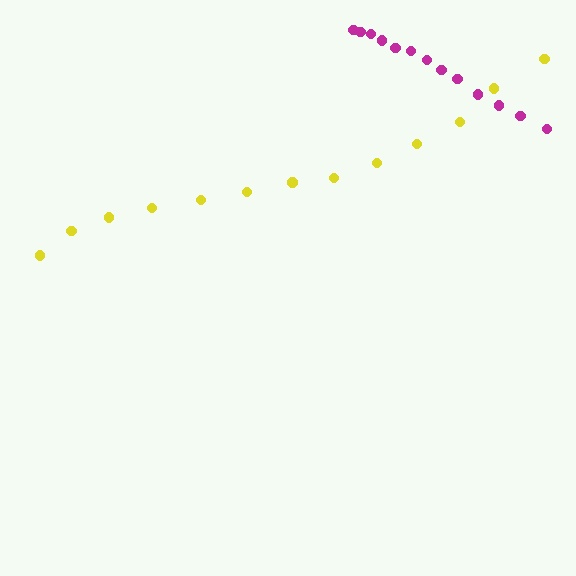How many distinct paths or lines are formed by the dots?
There are 2 distinct paths.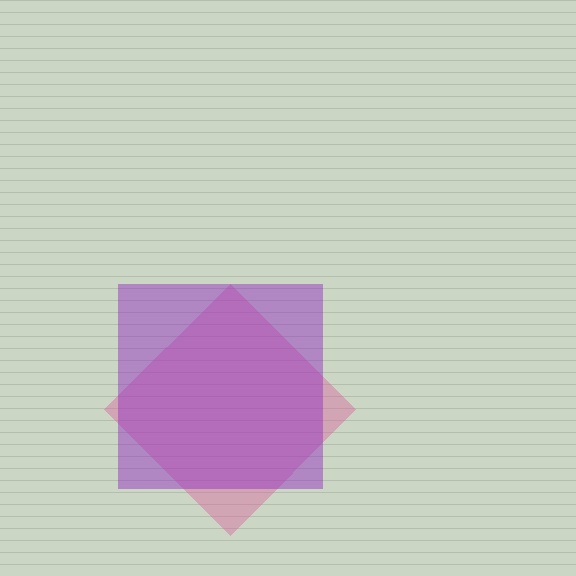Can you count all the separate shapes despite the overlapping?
Yes, there are 2 separate shapes.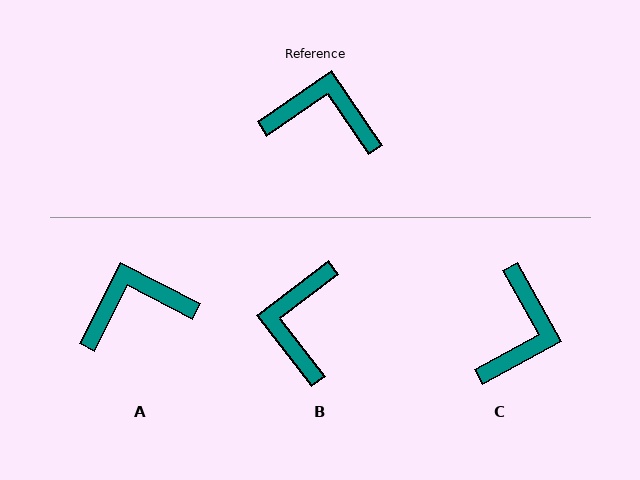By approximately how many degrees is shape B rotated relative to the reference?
Approximately 93 degrees counter-clockwise.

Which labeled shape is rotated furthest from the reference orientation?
C, about 95 degrees away.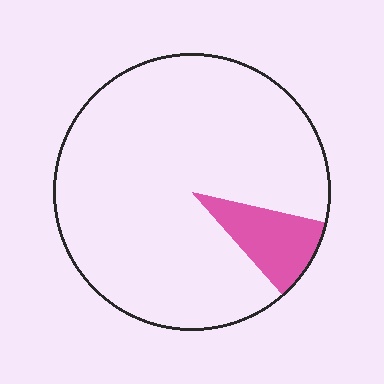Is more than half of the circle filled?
No.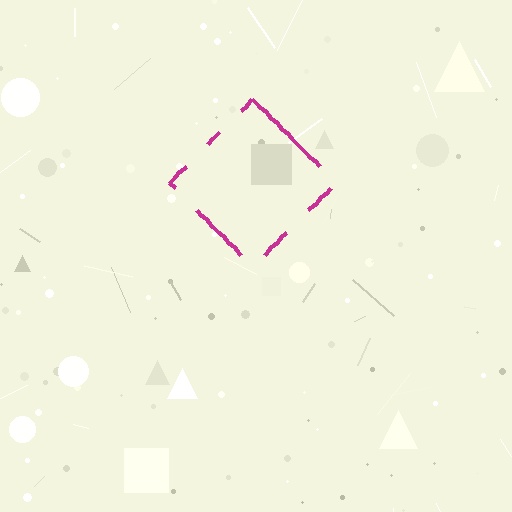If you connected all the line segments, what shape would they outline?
They would outline a diamond.